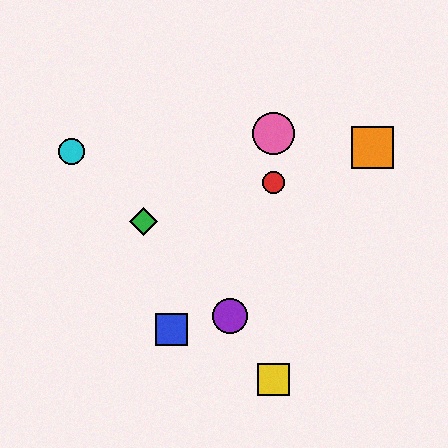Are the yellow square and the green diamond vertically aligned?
No, the yellow square is at x≈273 and the green diamond is at x≈144.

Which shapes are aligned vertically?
The red circle, the yellow square, the pink circle are aligned vertically.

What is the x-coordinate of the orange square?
The orange square is at x≈373.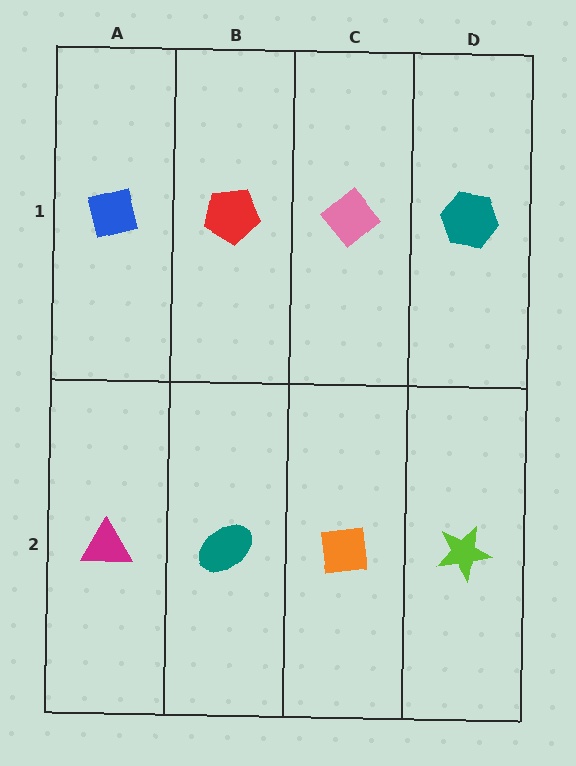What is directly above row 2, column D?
A teal hexagon.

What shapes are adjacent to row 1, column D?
A lime star (row 2, column D), a pink diamond (row 1, column C).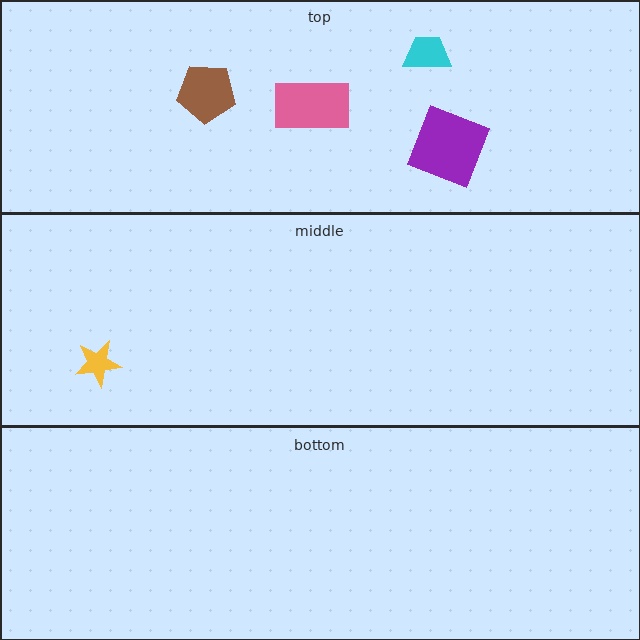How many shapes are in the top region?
4.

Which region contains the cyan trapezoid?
The top region.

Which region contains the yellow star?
The middle region.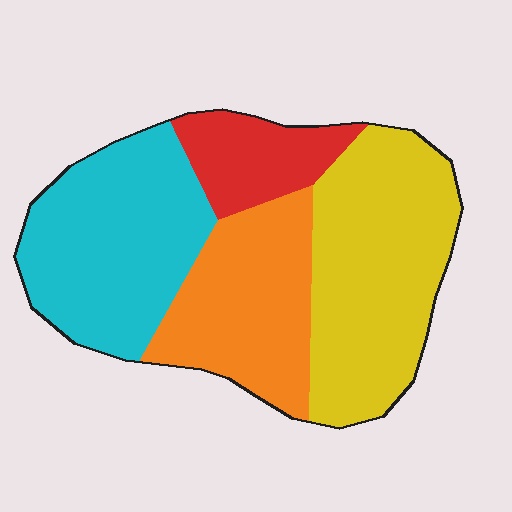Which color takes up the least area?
Red, at roughly 10%.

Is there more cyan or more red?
Cyan.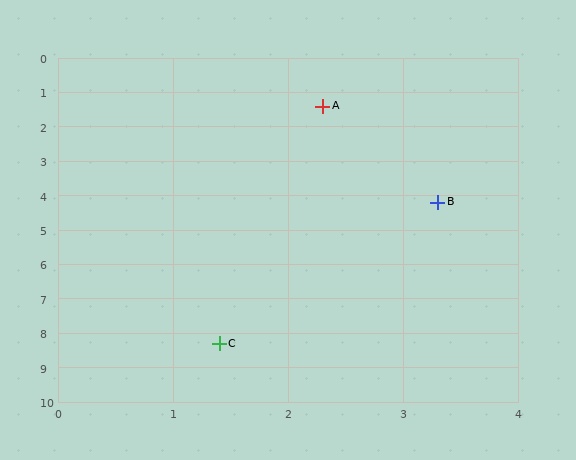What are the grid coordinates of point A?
Point A is at approximately (2.3, 1.4).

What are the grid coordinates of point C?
Point C is at approximately (1.4, 8.3).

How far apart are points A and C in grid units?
Points A and C are about 7.0 grid units apart.